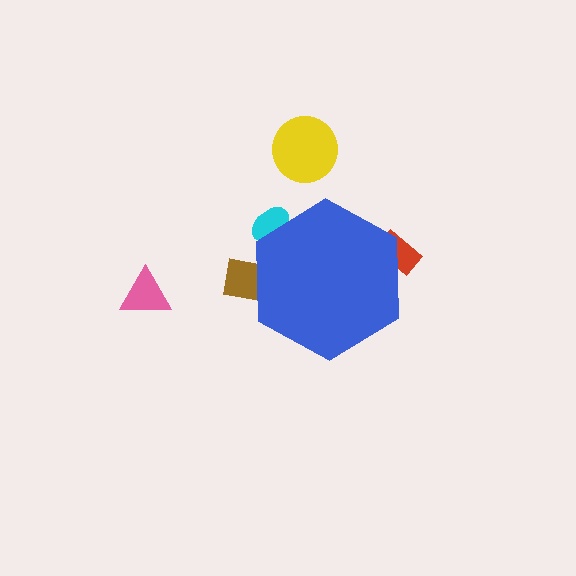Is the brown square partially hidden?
Yes, the brown square is partially hidden behind the blue hexagon.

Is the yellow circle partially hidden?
No, the yellow circle is fully visible.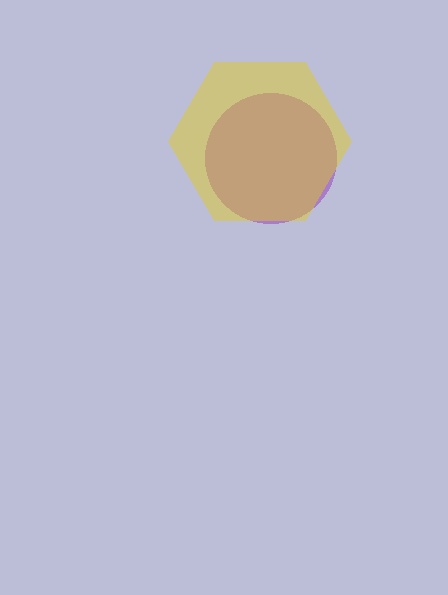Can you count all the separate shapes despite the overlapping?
Yes, there are 2 separate shapes.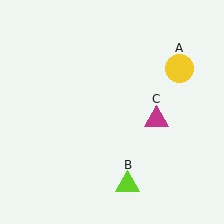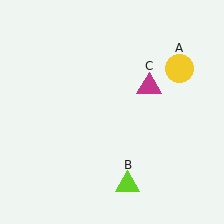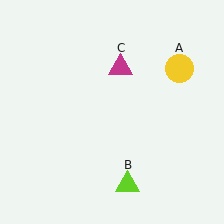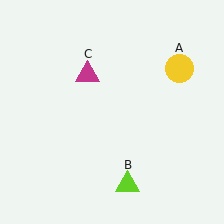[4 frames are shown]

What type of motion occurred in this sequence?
The magenta triangle (object C) rotated counterclockwise around the center of the scene.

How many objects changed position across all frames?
1 object changed position: magenta triangle (object C).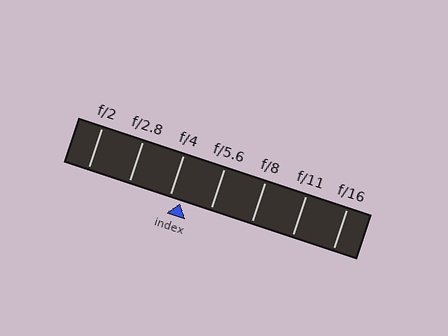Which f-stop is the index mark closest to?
The index mark is closest to f/4.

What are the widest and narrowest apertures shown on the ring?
The widest aperture shown is f/2 and the narrowest is f/16.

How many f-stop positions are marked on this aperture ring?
There are 7 f-stop positions marked.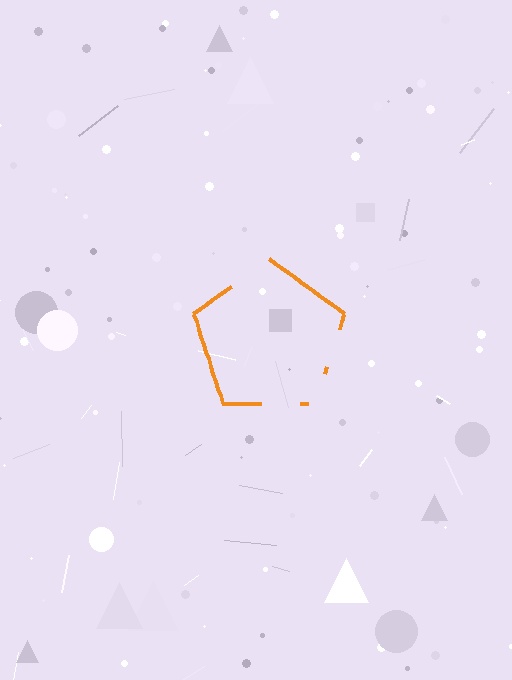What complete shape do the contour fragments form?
The contour fragments form a pentagon.